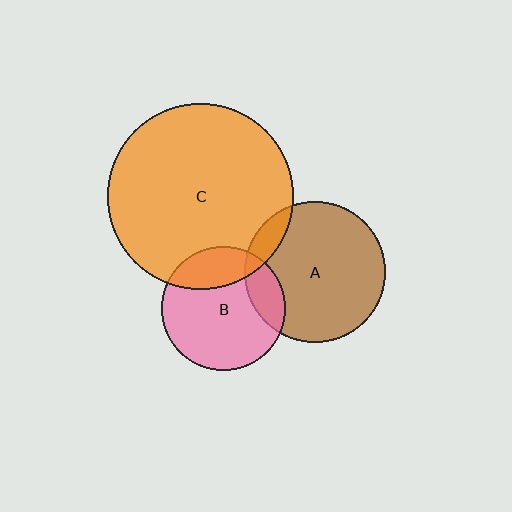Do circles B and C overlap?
Yes.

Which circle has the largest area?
Circle C (orange).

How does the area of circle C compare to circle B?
Approximately 2.3 times.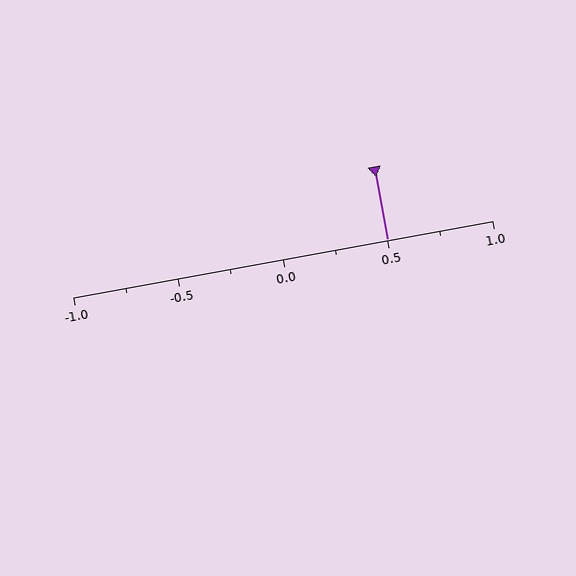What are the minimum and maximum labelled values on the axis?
The axis runs from -1.0 to 1.0.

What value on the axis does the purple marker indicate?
The marker indicates approximately 0.5.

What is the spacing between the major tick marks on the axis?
The major ticks are spaced 0.5 apart.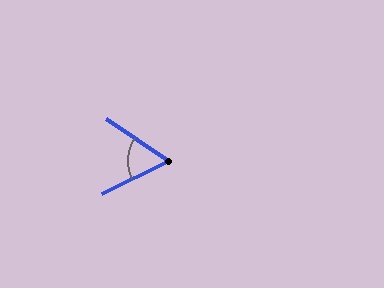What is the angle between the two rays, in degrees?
Approximately 60 degrees.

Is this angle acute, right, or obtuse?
It is acute.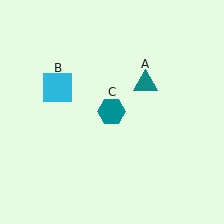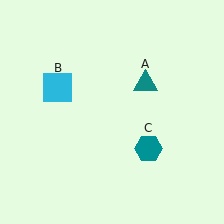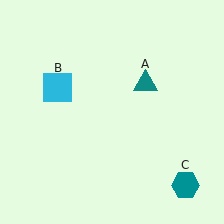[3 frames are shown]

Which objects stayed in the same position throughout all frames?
Teal triangle (object A) and cyan square (object B) remained stationary.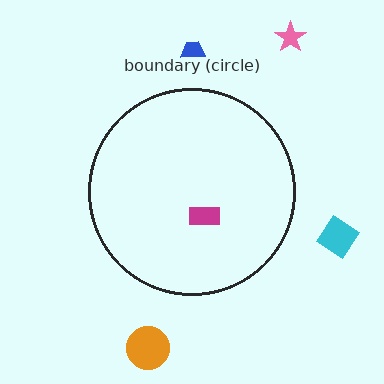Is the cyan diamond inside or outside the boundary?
Outside.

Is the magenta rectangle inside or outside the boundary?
Inside.